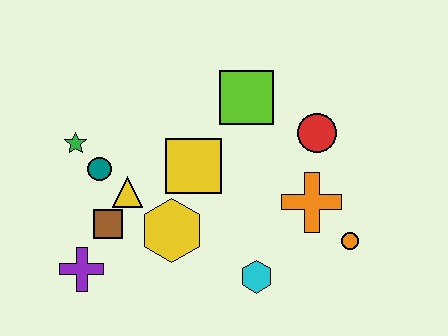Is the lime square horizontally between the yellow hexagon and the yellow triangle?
No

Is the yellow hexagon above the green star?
No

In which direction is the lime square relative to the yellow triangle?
The lime square is to the right of the yellow triangle.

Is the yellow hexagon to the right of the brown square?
Yes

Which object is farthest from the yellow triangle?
The orange circle is farthest from the yellow triangle.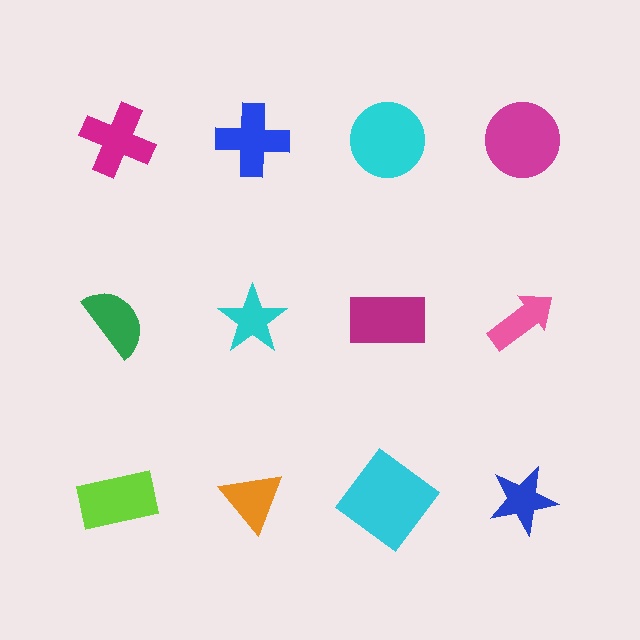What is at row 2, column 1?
A green semicircle.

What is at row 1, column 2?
A blue cross.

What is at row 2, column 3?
A magenta rectangle.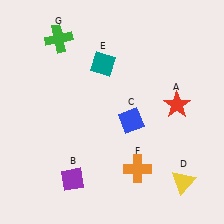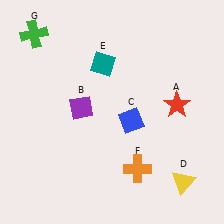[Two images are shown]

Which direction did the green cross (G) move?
The green cross (G) moved left.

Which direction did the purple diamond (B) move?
The purple diamond (B) moved up.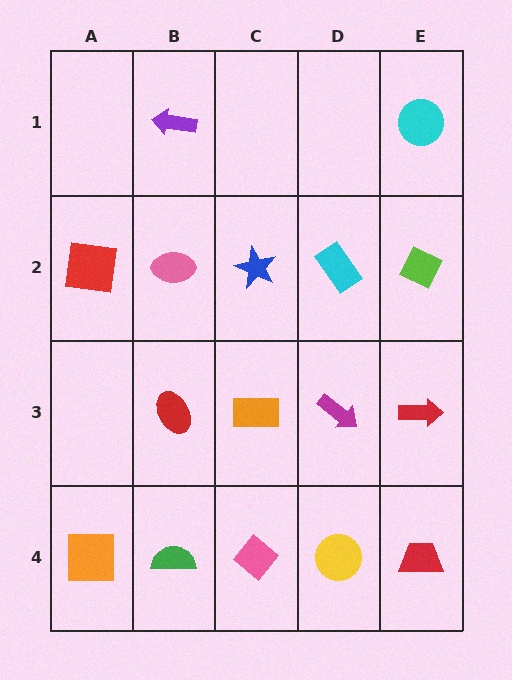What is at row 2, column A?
A red square.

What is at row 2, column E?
A lime diamond.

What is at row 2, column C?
A blue star.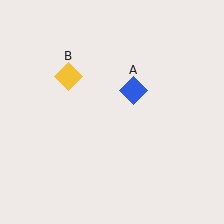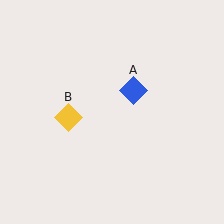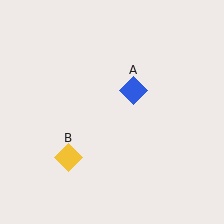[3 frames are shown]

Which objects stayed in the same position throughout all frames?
Blue diamond (object A) remained stationary.